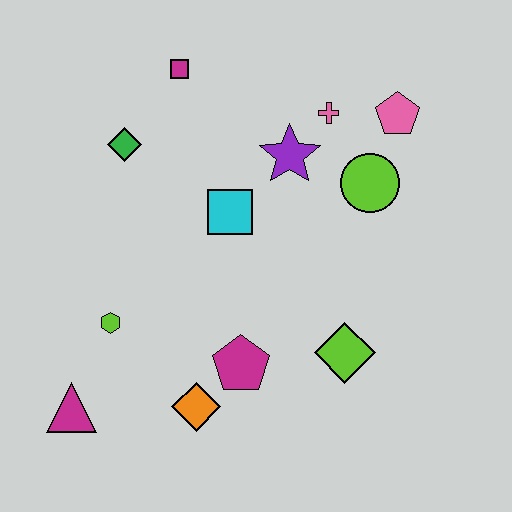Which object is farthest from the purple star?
The magenta triangle is farthest from the purple star.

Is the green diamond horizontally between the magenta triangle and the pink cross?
Yes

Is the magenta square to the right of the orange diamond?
No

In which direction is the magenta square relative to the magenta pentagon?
The magenta square is above the magenta pentagon.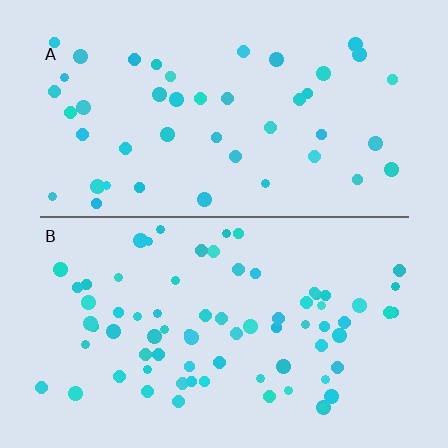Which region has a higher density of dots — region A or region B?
B (the bottom).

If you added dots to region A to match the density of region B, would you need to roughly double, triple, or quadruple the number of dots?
Approximately double.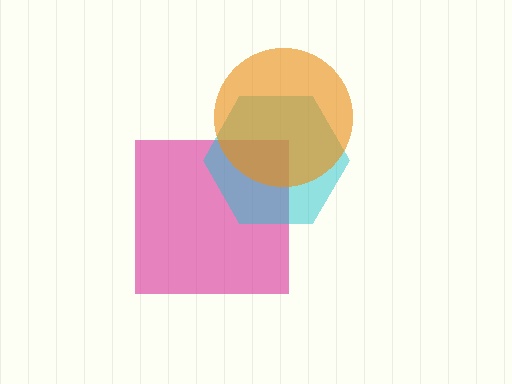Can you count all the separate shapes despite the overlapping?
Yes, there are 3 separate shapes.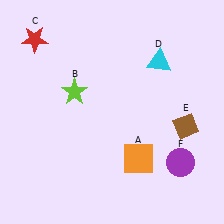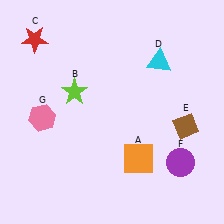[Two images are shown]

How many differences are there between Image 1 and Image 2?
There is 1 difference between the two images.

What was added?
A pink hexagon (G) was added in Image 2.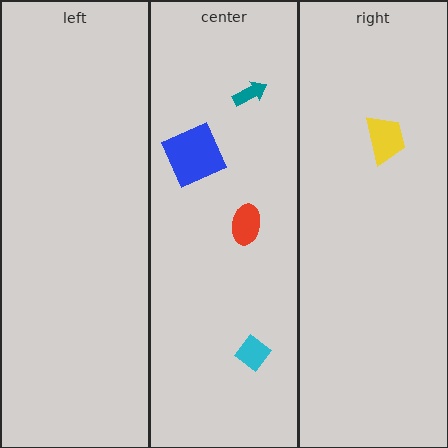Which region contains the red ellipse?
The center region.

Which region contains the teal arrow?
The center region.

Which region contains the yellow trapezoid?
The right region.